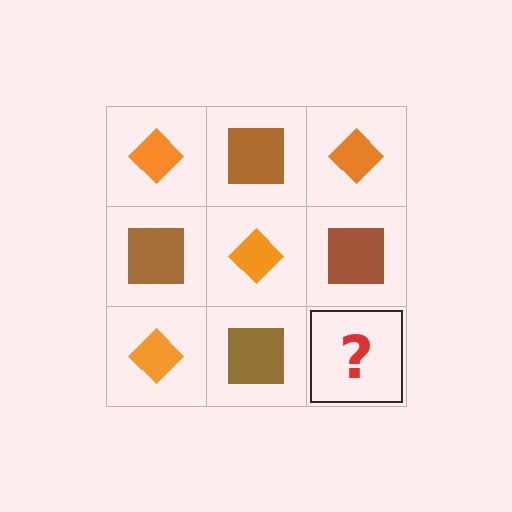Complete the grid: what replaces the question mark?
The question mark should be replaced with an orange diamond.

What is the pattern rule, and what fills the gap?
The rule is that it alternates orange diamond and brown square in a checkerboard pattern. The gap should be filled with an orange diamond.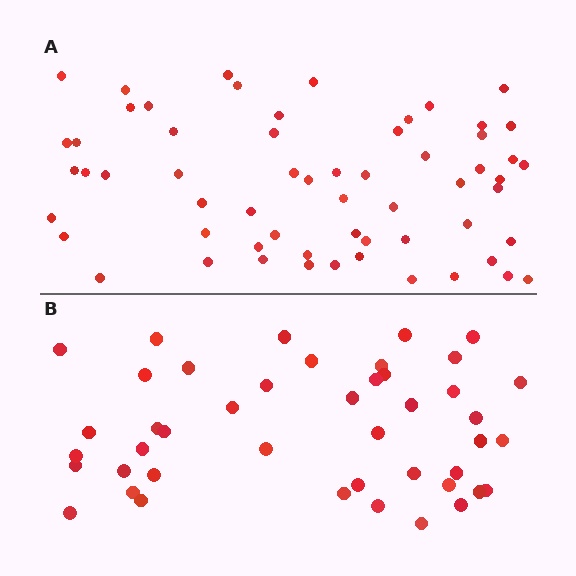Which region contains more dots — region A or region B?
Region A (the top region) has more dots.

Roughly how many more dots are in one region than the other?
Region A has approximately 15 more dots than region B.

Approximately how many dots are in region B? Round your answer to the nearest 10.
About 40 dots. (The exact count is 44, which rounds to 40.)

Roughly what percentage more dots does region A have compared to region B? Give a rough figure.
About 35% more.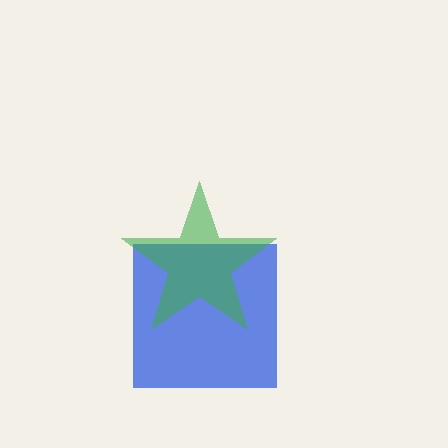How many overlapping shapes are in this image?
There are 2 overlapping shapes in the image.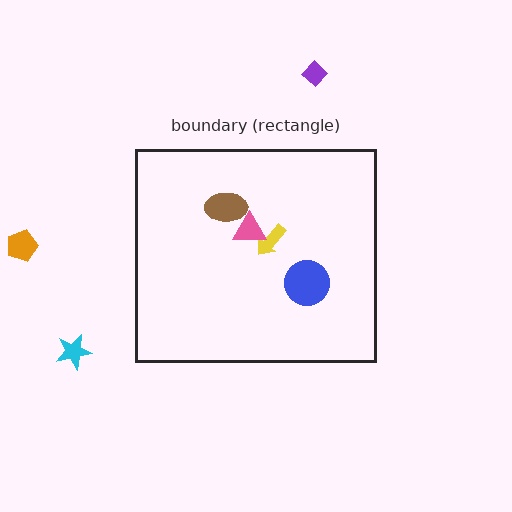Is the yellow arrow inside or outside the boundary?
Inside.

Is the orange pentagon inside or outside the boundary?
Outside.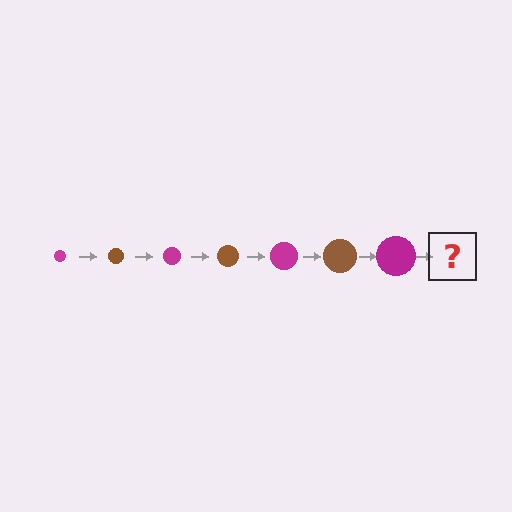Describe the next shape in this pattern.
It should be a brown circle, larger than the previous one.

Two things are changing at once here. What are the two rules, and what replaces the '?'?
The two rules are that the circle grows larger each step and the color cycles through magenta and brown. The '?' should be a brown circle, larger than the previous one.